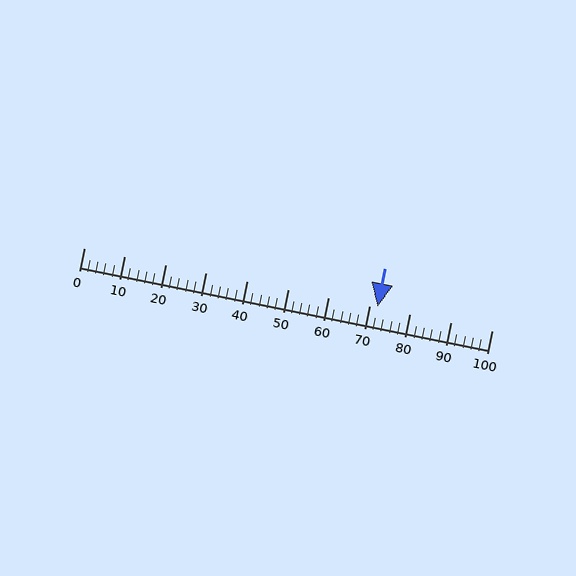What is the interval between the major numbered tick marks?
The major tick marks are spaced 10 units apart.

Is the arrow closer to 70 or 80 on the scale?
The arrow is closer to 70.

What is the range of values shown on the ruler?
The ruler shows values from 0 to 100.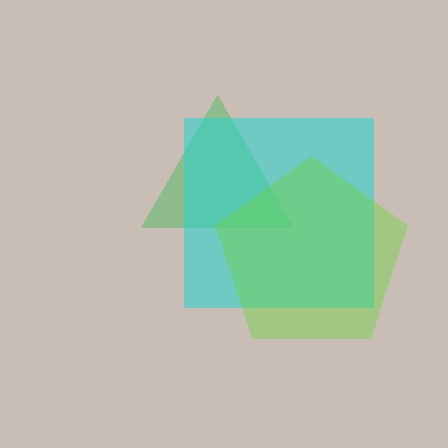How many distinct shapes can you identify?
There are 3 distinct shapes: a green triangle, a cyan square, a lime pentagon.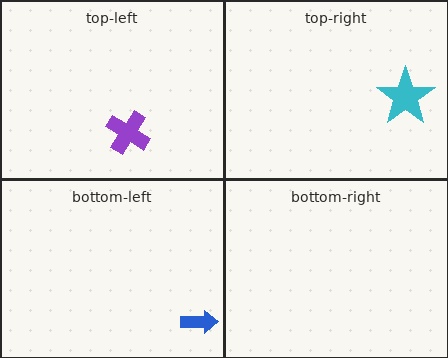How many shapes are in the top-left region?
1.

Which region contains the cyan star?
The top-right region.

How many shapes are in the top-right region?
1.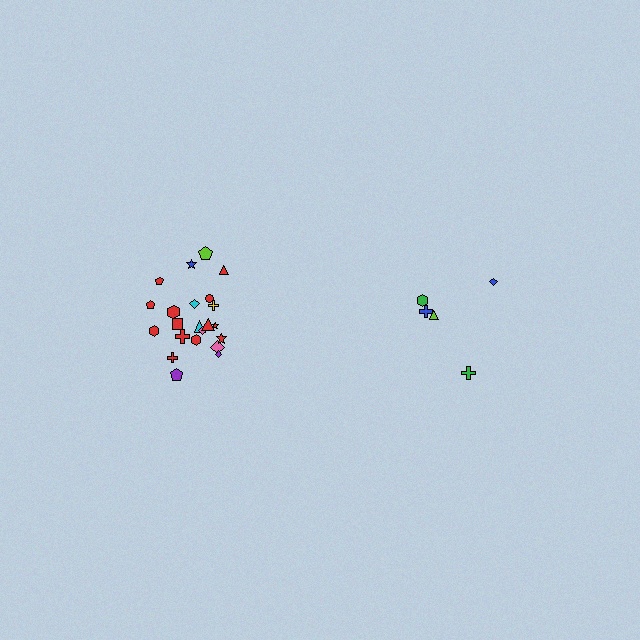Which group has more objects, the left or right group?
The left group.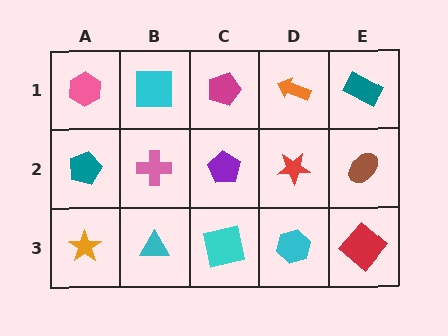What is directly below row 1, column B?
A pink cross.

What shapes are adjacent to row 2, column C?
A magenta pentagon (row 1, column C), a cyan square (row 3, column C), a pink cross (row 2, column B), a red star (row 2, column D).